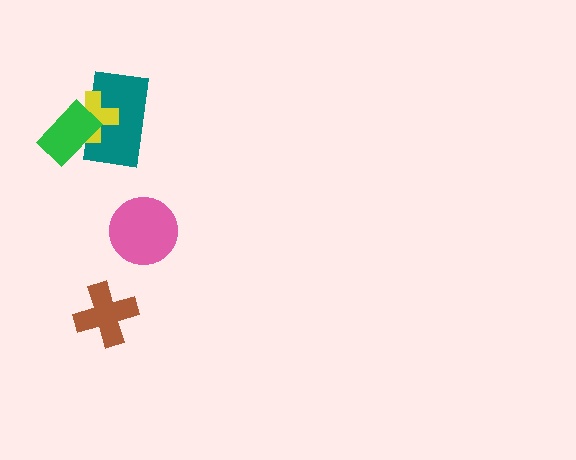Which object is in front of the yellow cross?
The green rectangle is in front of the yellow cross.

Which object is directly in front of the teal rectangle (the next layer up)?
The yellow cross is directly in front of the teal rectangle.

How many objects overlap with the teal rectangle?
2 objects overlap with the teal rectangle.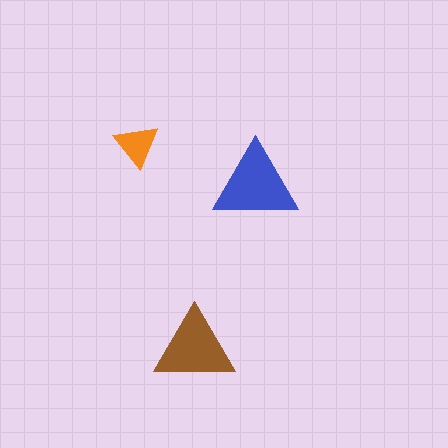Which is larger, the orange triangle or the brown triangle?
The brown one.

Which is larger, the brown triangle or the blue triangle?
The blue one.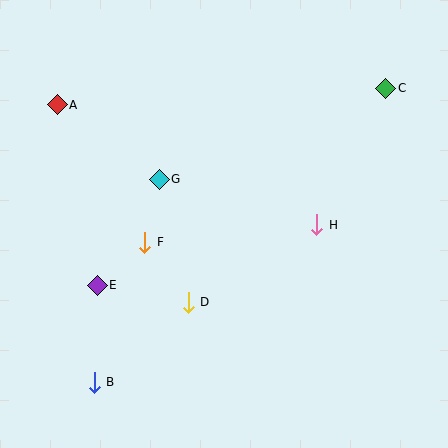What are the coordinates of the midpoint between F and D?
The midpoint between F and D is at (166, 272).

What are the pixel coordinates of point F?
Point F is at (145, 242).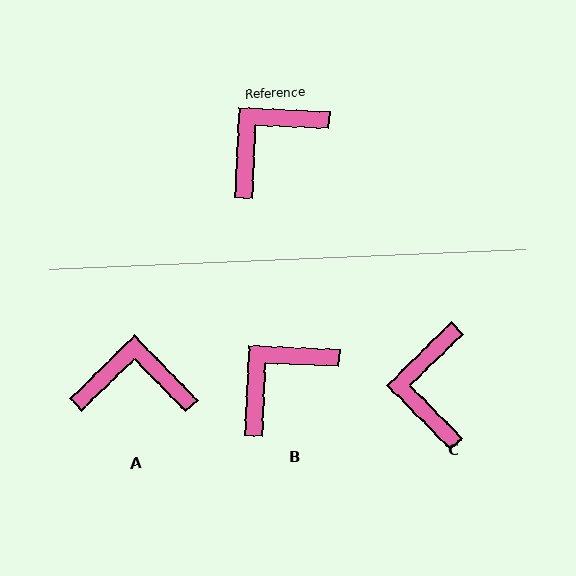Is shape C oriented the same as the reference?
No, it is off by about 47 degrees.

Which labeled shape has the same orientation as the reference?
B.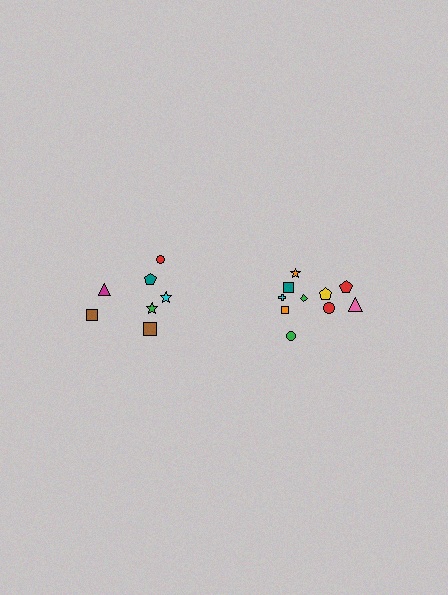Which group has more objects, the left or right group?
The right group.